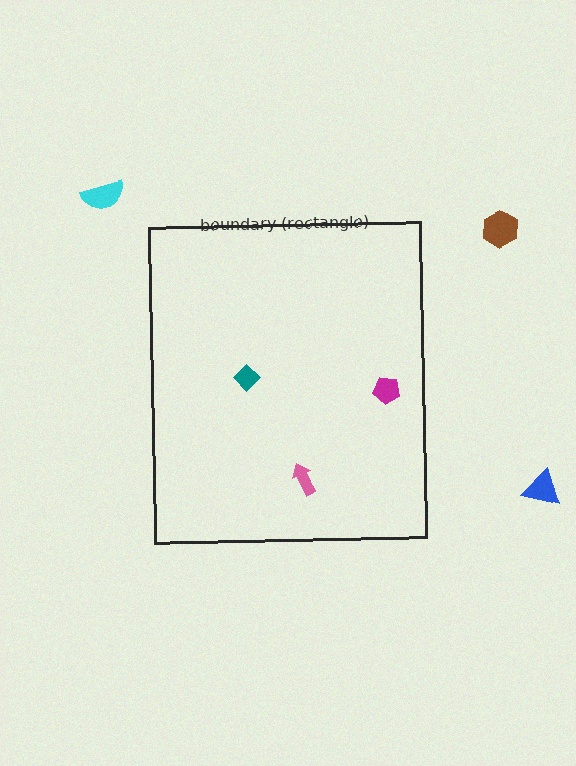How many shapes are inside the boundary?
3 inside, 3 outside.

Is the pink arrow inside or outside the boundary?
Inside.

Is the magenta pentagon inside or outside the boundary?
Inside.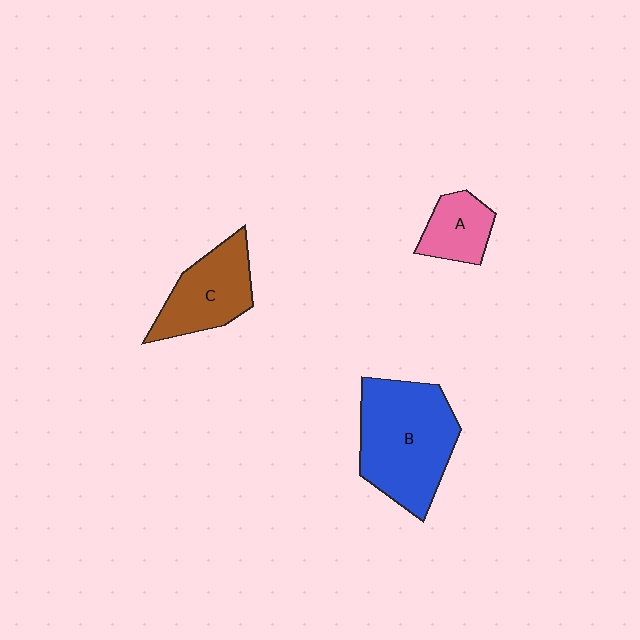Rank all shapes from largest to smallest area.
From largest to smallest: B (blue), C (brown), A (pink).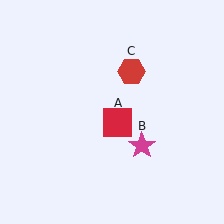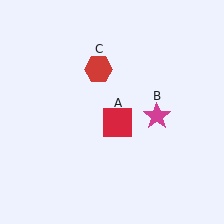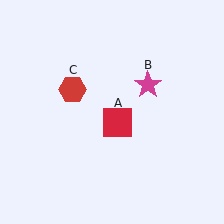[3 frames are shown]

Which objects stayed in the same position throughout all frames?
Red square (object A) remained stationary.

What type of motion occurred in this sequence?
The magenta star (object B), red hexagon (object C) rotated counterclockwise around the center of the scene.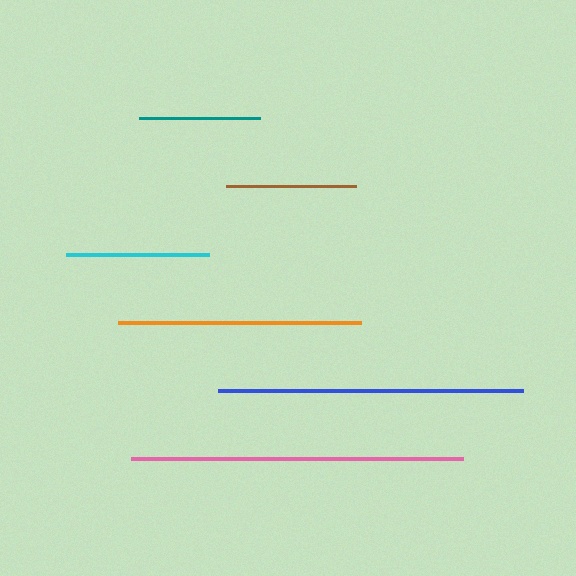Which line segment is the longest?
The pink line is the longest at approximately 332 pixels.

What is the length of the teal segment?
The teal segment is approximately 121 pixels long.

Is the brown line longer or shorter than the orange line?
The orange line is longer than the brown line.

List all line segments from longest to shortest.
From longest to shortest: pink, blue, orange, cyan, brown, teal.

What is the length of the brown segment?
The brown segment is approximately 130 pixels long.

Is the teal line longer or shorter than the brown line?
The brown line is longer than the teal line.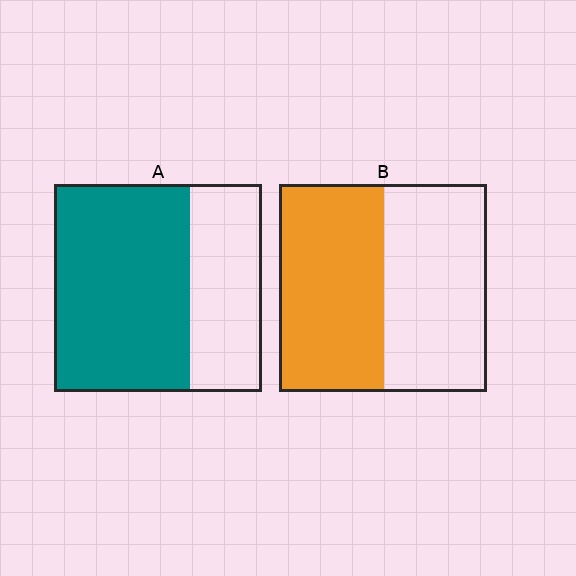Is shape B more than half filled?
Roughly half.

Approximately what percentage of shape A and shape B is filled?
A is approximately 65% and B is approximately 50%.